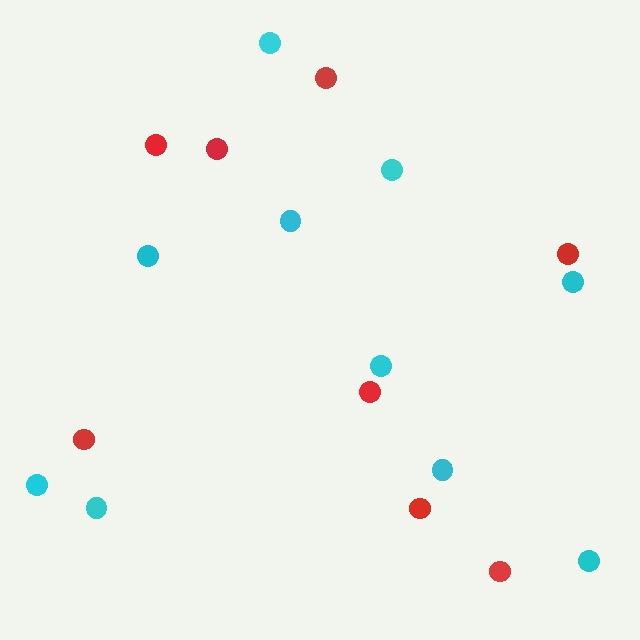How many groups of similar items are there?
There are 2 groups: one group of cyan circles (10) and one group of red circles (8).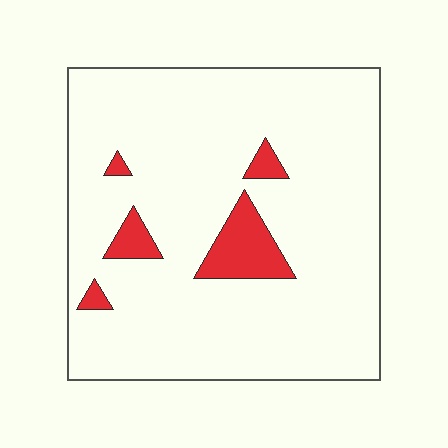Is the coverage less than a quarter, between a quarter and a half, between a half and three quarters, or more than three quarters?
Less than a quarter.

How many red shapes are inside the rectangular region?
5.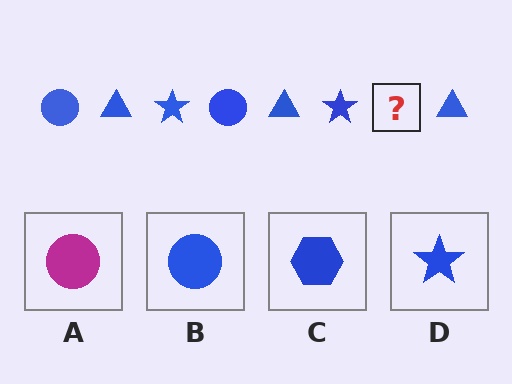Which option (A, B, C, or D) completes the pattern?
B.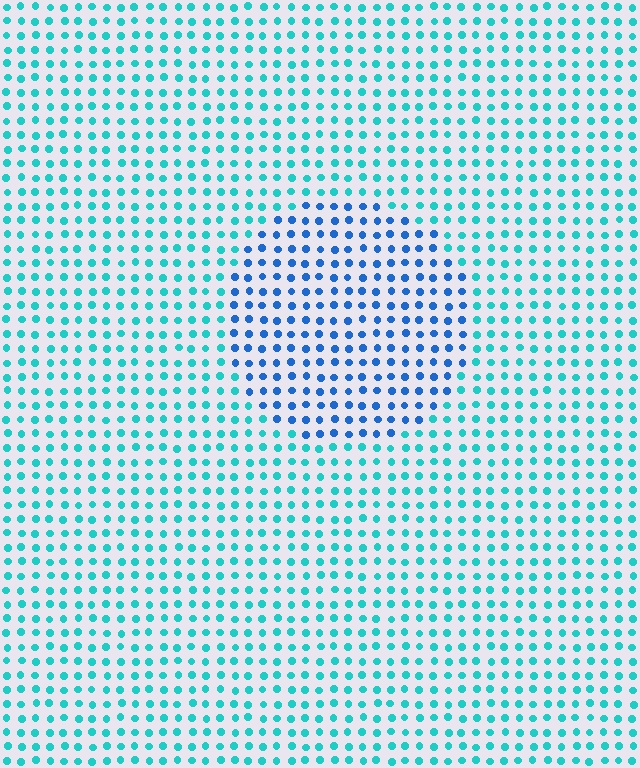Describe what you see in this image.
The image is filled with small cyan elements in a uniform arrangement. A circle-shaped region is visible where the elements are tinted to a slightly different hue, forming a subtle color boundary.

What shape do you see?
I see a circle.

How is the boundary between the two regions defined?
The boundary is defined purely by a slight shift in hue (about 38 degrees). Spacing, size, and orientation are identical on both sides.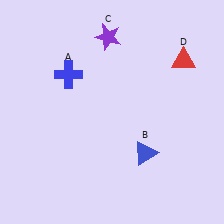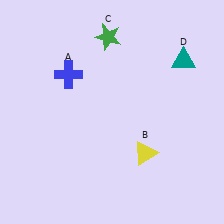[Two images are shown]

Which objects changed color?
B changed from blue to yellow. C changed from purple to green. D changed from red to teal.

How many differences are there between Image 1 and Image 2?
There are 3 differences between the two images.